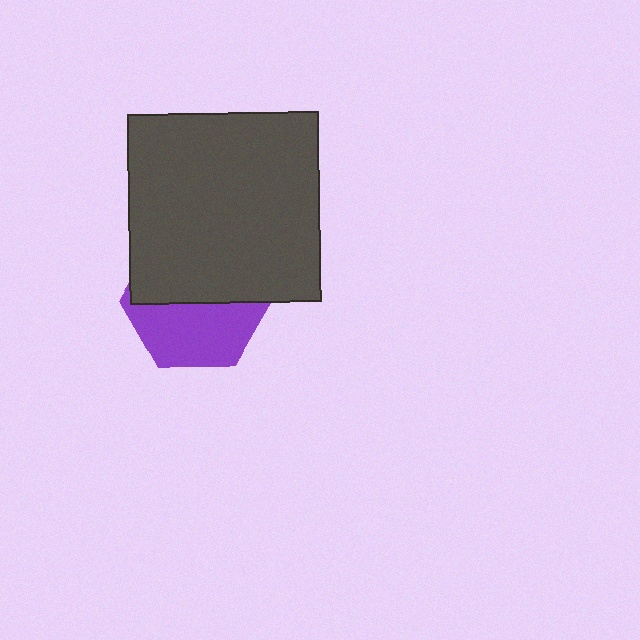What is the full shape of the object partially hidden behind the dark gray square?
The partially hidden object is a purple hexagon.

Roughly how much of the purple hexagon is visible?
About half of it is visible (roughly 48%).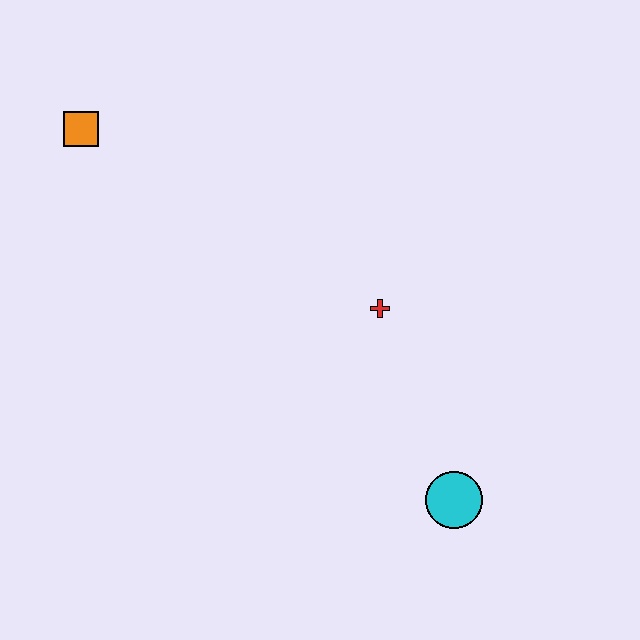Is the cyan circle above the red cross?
No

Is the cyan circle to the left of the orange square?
No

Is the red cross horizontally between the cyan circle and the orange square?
Yes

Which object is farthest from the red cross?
The orange square is farthest from the red cross.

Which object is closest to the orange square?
The red cross is closest to the orange square.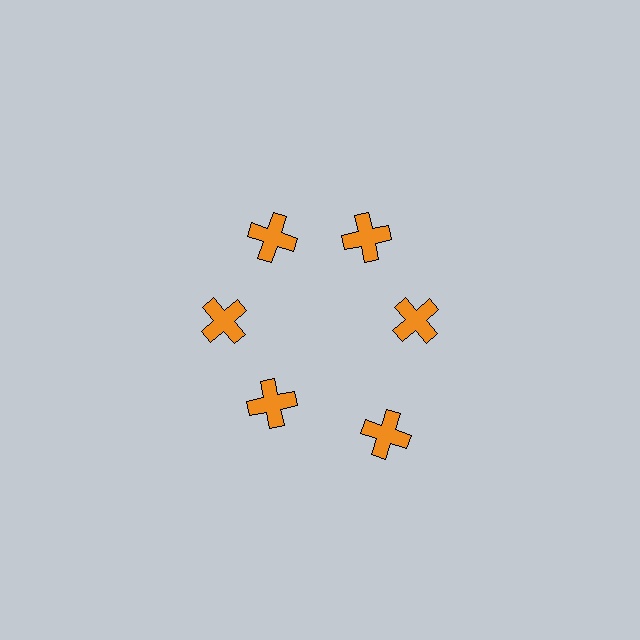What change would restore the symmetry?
The symmetry would be restored by moving it inward, back onto the ring so that all 6 crosses sit at equal angles and equal distance from the center.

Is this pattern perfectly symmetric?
No. The 6 orange crosses are arranged in a ring, but one element near the 5 o'clock position is pushed outward from the center, breaking the 6-fold rotational symmetry.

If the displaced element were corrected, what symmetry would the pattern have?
It would have 6-fold rotational symmetry — the pattern would map onto itself every 60 degrees.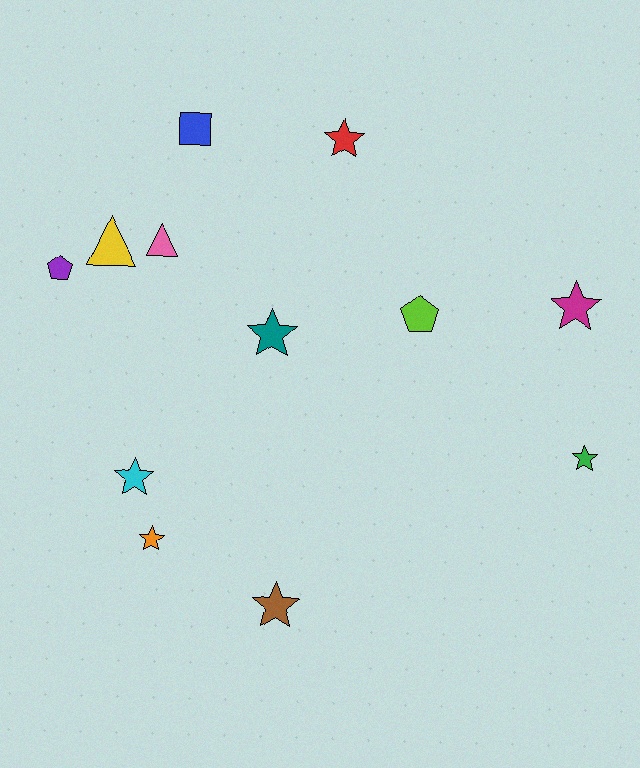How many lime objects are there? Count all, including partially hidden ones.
There is 1 lime object.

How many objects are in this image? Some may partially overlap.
There are 12 objects.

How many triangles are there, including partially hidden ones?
There are 2 triangles.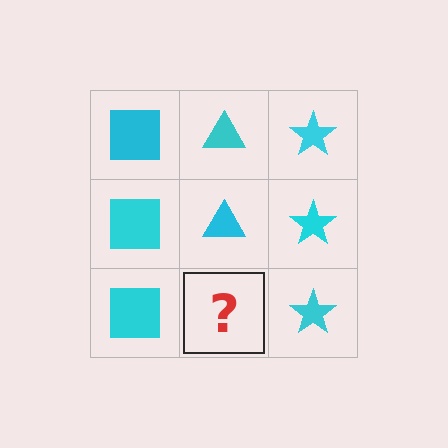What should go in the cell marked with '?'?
The missing cell should contain a cyan triangle.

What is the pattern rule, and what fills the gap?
The rule is that each column has a consistent shape. The gap should be filled with a cyan triangle.